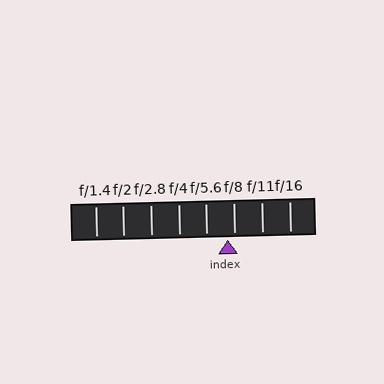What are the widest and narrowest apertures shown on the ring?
The widest aperture shown is f/1.4 and the narrowest is f/16.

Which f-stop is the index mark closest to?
The index mark is closest to f/8.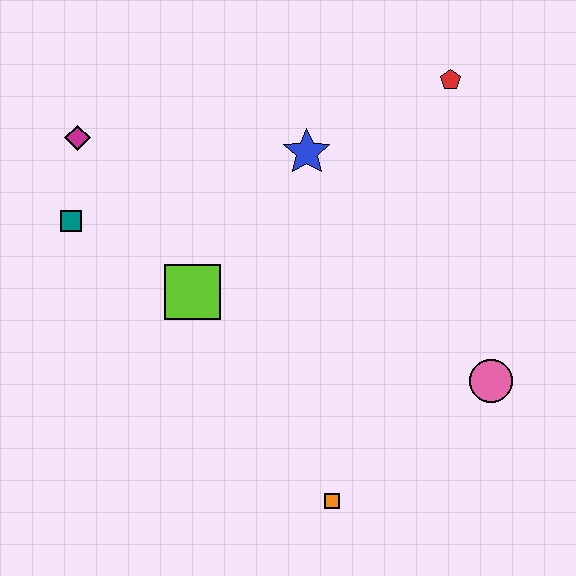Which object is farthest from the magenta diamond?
The pink circle is farthest from the magenta diamond.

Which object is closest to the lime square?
The teal square is closest to the lime square.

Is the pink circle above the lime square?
No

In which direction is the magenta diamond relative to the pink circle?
The magenta diamond is to the left of the pink circle.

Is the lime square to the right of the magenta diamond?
Yes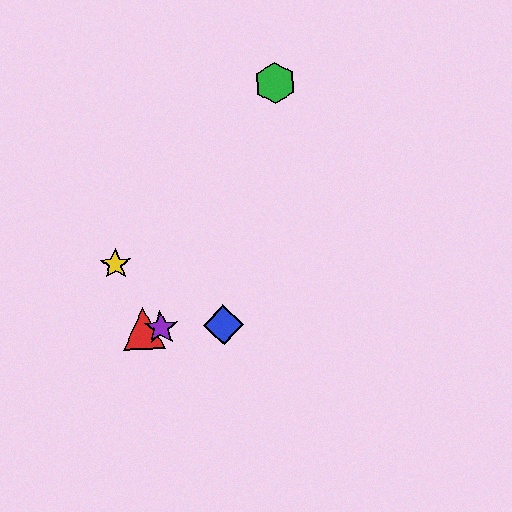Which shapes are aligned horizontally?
The red triangle, the blue diamond, the purple star are aligned horizontally.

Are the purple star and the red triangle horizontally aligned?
Yes, both are at y≈328.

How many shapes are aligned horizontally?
3 shapes (the red triangle, the blue diamond, the purple star) are aligned horizontally.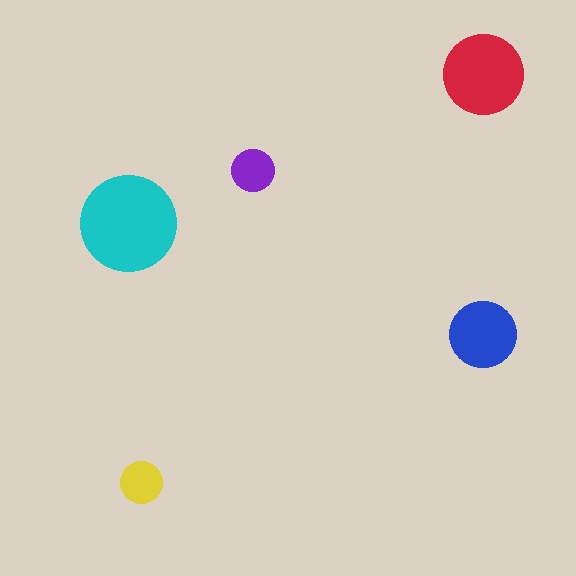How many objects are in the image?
There are 5 objects in the image.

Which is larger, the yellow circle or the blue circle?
The blue one.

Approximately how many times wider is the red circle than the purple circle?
About 2 times wider.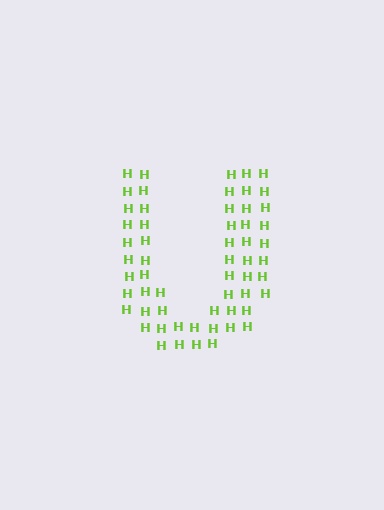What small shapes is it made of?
It is made of small letter H's.